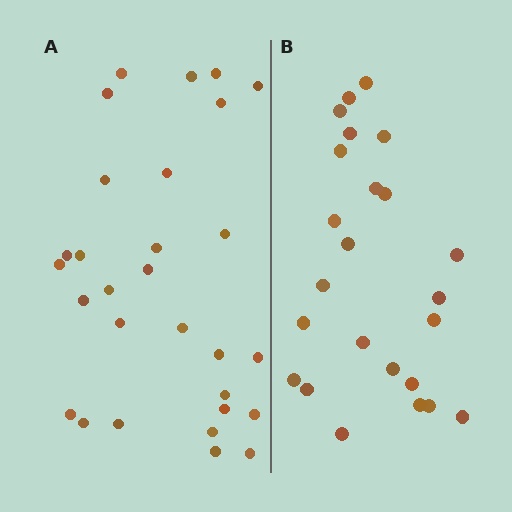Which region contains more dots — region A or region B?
Region A (the left region) has more dots.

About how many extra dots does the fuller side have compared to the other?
Region A has about 5 more dots than region B.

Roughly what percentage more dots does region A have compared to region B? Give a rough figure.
About 20% more.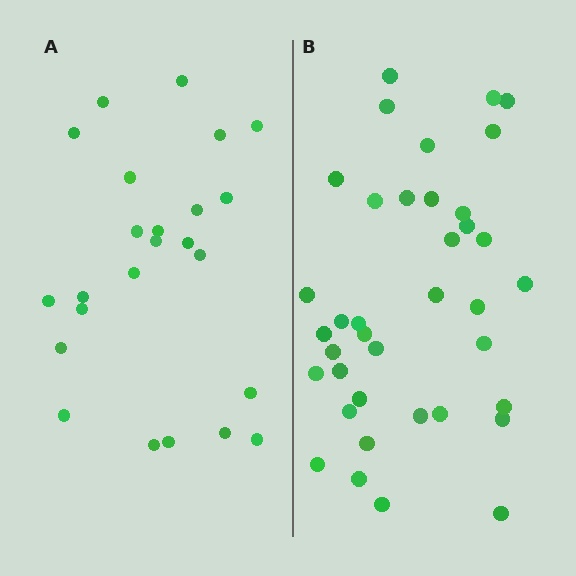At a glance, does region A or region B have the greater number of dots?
Region B (the right region) has more dots.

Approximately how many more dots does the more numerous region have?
Region B has approximately 15 more dots than region A.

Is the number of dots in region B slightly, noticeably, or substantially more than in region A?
Region B has substantially more. The ratio is roughly 1.6 to 1.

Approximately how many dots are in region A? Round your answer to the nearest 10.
About 20 dots. (The exact count is 24, which rounds to 20.)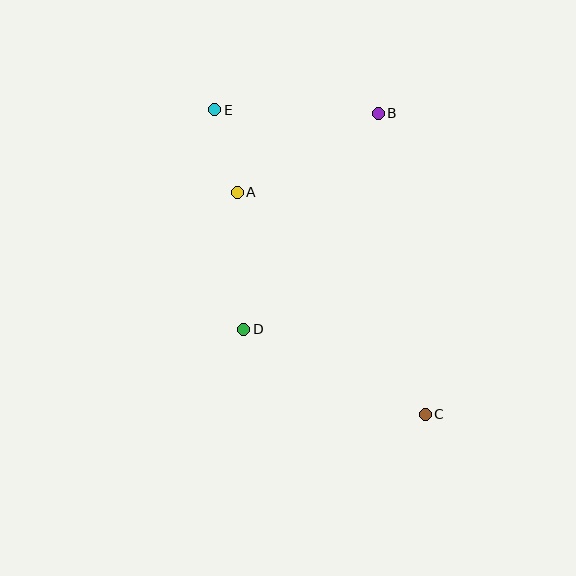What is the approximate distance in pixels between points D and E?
The distance between D and E is approximately 221 pixels.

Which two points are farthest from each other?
Points C and E are farthest from each other.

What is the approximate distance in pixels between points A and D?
The distance between A and D is approximately 137 pixels.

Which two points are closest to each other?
Points A and E are closest to each other.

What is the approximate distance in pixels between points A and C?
The distance between A and C is approximately 291 pixels.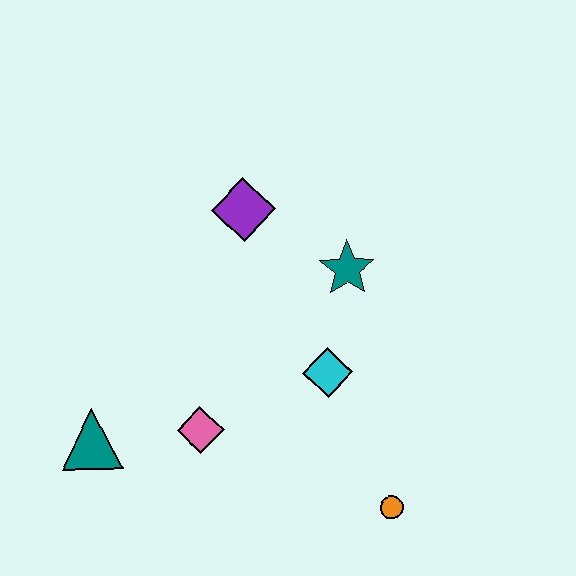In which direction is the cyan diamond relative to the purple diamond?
The cyan diamond is below the purple diamond.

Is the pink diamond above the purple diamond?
No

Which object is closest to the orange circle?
The cyan diamond is closest to the orange circle.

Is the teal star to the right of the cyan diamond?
Yes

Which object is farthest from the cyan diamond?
The teal triangle is farthest from the cyan diamond.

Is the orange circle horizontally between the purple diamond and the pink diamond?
No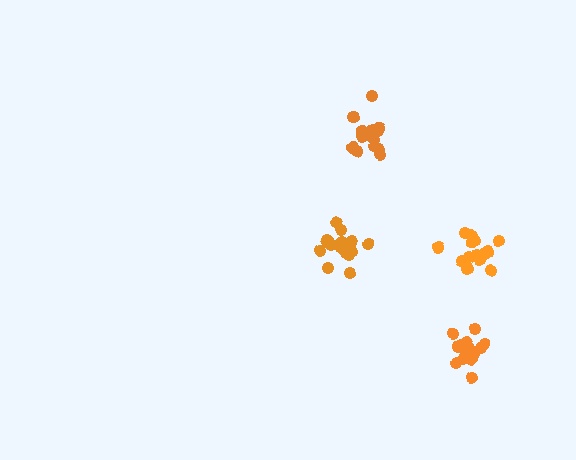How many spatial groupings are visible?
There are 4 spatial groupings.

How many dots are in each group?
Group 1: 17 dots, Group 2: 16 dots, Group 3: 15 dots, Group 4: 16 dots (64 total).